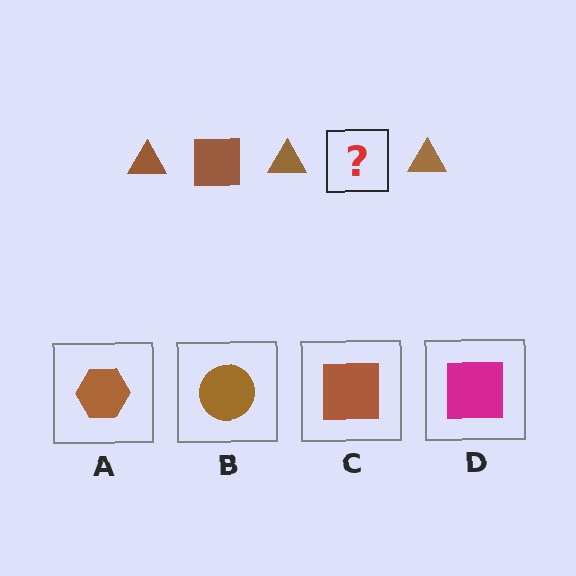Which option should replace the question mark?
Option C.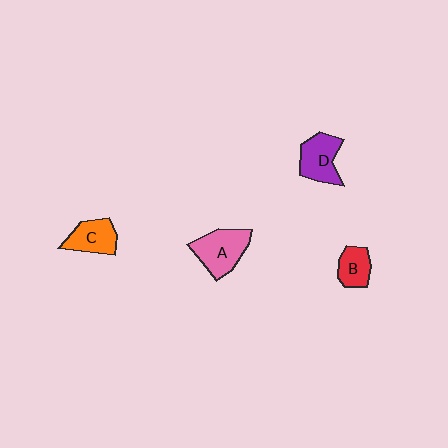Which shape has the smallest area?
Shape B (red).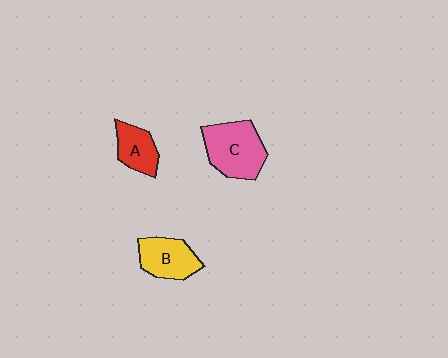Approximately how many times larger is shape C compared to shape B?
Approximately 1.4 times.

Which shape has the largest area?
Shape C (pink).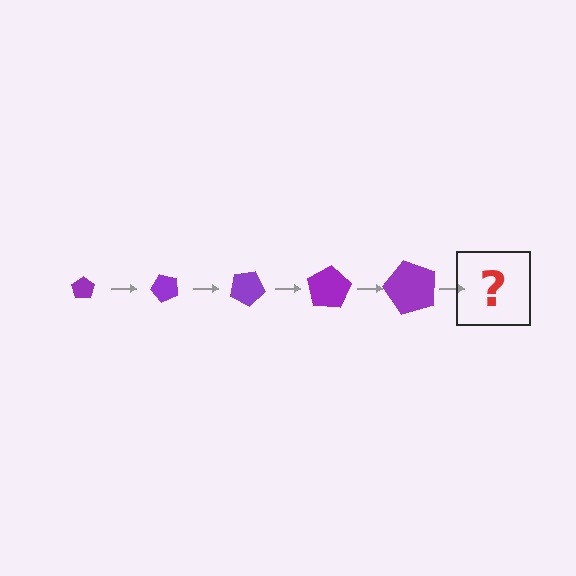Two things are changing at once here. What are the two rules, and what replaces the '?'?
The two rules are that the pentagon grows larger each step and it rotates 50 degrees each step. The '?' should be a pentagon, larger than the previous one and rotated 250 degrees from the start.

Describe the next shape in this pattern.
It should be a pentagon, larger than the previous one and rotated 250 degrees from the start.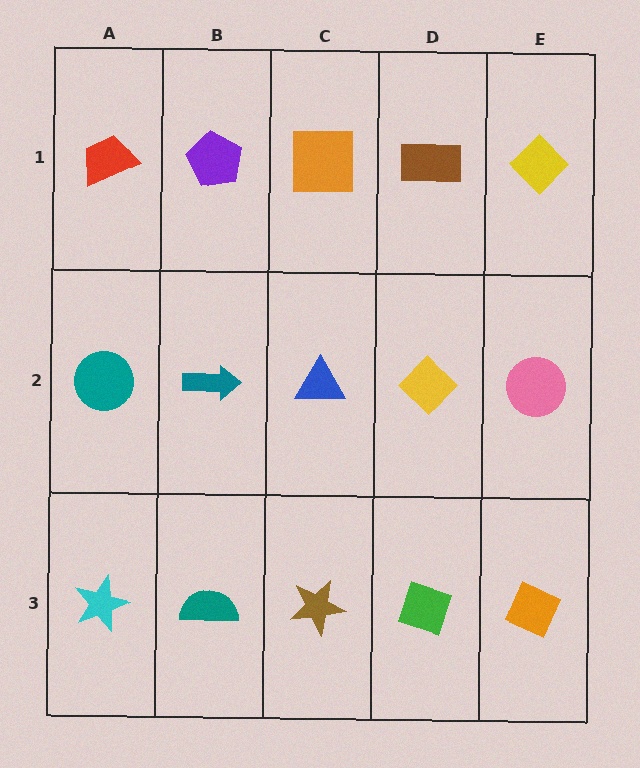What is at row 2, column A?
A teal circle.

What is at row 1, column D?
A brown rectangle.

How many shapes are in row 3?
5 shapes.